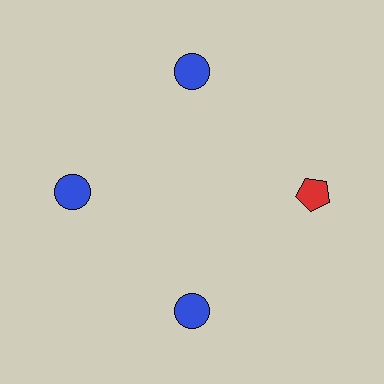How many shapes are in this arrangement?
There are 4 shapes arranged in a ring pattern.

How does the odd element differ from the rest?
It differs in both color (red instead of blue) and shape (pentagon instead of circle).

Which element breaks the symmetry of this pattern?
The red pentagon at roughly the 3 o'clock position breaks the symmetry. All other shapes are blue circles.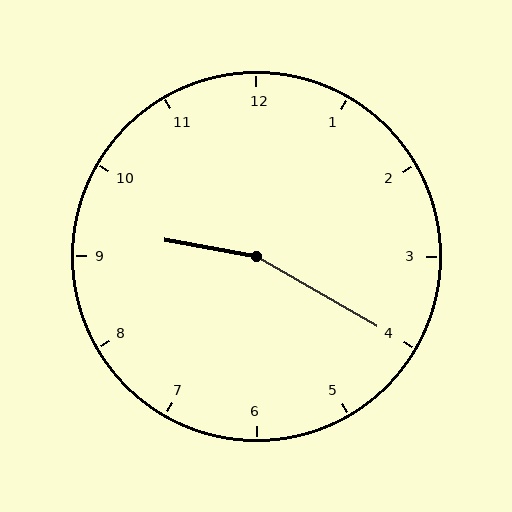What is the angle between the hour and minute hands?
Approximately 160 degrees.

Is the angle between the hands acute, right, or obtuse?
It is obtuse.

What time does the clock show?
9:20.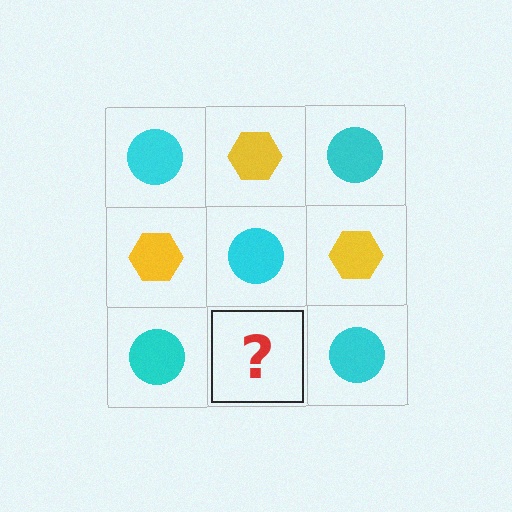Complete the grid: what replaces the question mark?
The question mark should be replaced with a yellow hexagon.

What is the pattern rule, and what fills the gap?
The rule is that it alternates cyan circle and yellow hexagon in a checkerboard pattern. The gap should be filled with a yellow hexagon.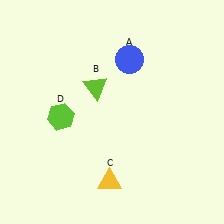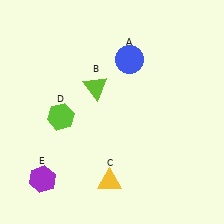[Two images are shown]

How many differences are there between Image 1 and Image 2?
There is 1 difference between the two images.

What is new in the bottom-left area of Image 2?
A purple hexagon (E) was added in the bottom-left area of Image 2.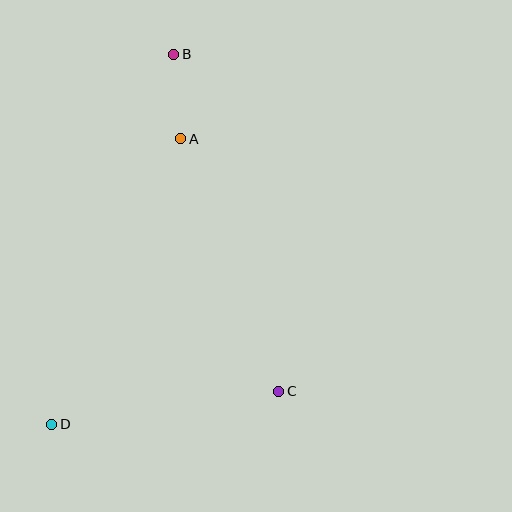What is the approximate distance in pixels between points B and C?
The distance between B and C is approximately 353 pixels.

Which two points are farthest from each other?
Points B and D are farthest from each other.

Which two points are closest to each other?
Points A and B are closest to each other.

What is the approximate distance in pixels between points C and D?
The distance between C and D is approximately 229 pixels.